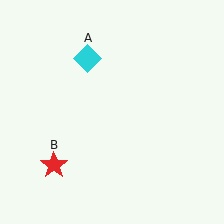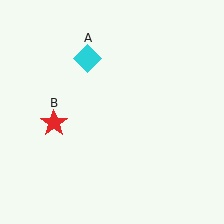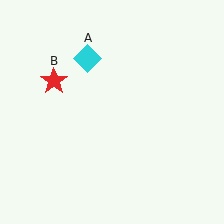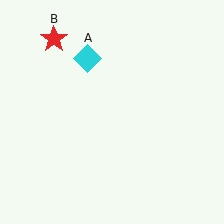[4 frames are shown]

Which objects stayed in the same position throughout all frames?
Cyan diamond (object A) remained stationary.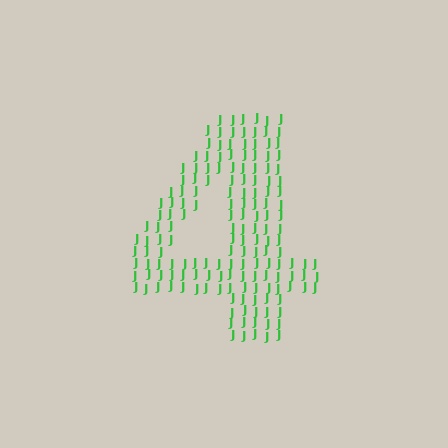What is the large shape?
The large shape is the digit 4.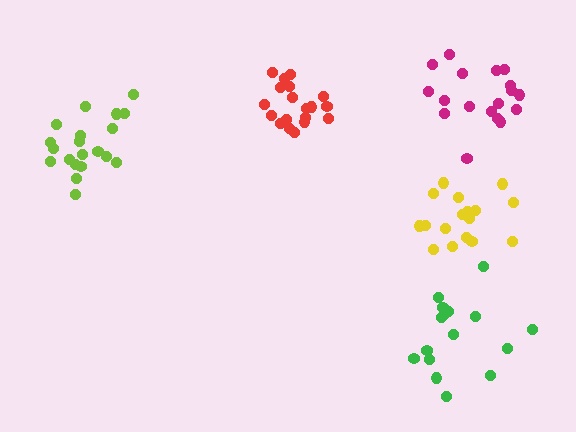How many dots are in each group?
Group 1: 20 dots, Group 2: 17 dots, Group 3: 16 dots, Group 4: 20 dots, Group 5: 18 dots (91 total).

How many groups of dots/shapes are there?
There are 5 groups.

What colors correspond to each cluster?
The clusters are colored: red, yellow, green, lime, magenta.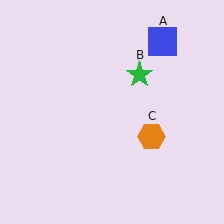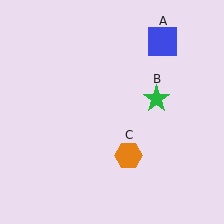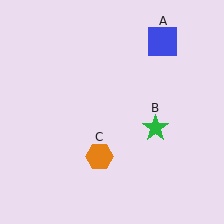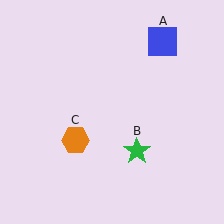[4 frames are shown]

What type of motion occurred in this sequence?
The green star (object B), orange hexagon (object C) rotated clockwise around the center of the scene.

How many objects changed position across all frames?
2 objects changed position: green star (object B), orange hexagon (object C).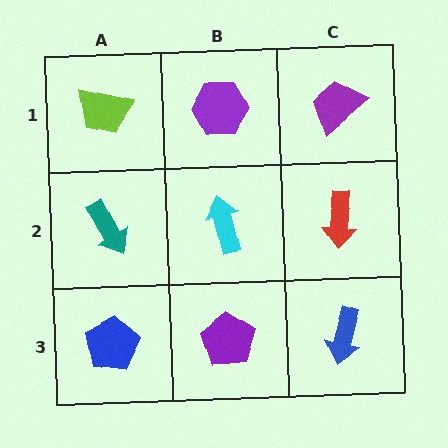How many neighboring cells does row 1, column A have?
2.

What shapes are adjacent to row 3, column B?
A cyan arrow (row 2, column B), a blue pentagon (row 3, column A), a blue arrow (row 3, column C).